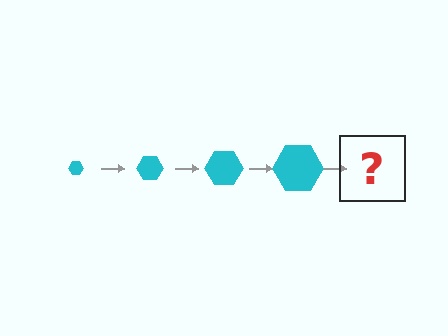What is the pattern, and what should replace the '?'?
The pattern is that the hexagon gets progressively larger each step. The '?' should be a cyan hexagon, larger than the previous one.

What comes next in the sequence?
The next element should be a cyan hexagon, larger than the previous one.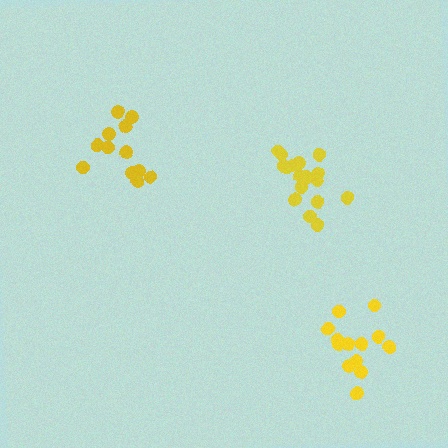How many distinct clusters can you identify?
There are 3 distinct clusters.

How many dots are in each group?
Group 1: 17 dots, Group 2: 12 dots, Group 3: 13 dots (42 total).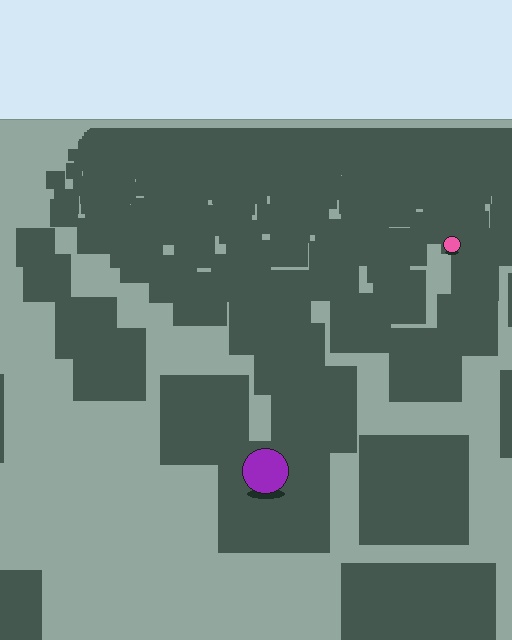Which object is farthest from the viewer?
The pink circle is farthest from the viewer. It appears smaller and the ground texture around it is denser.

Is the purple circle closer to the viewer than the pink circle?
Yes. The purple circle is closer — you can tell from the texture gradient: the ground texture is coarser near it.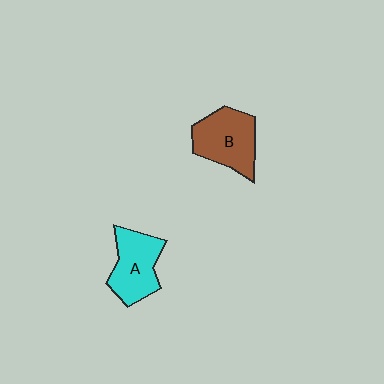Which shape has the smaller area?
Shape A (cyan).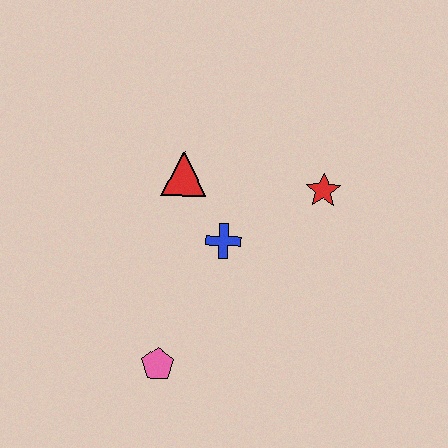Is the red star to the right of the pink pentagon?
Yes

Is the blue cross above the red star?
No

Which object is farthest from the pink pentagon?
The red star is farthest from the pink pentagon.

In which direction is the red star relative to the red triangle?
The red star is to the right of the red triangle.